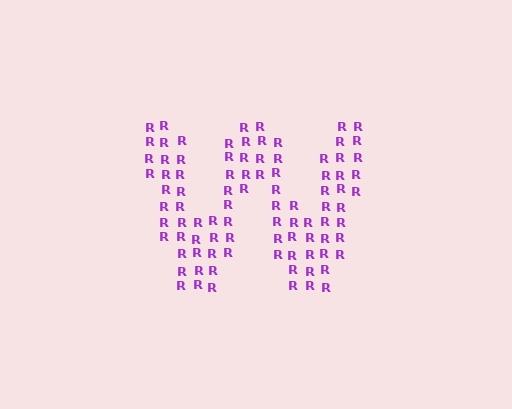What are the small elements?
The small elements are letter R's.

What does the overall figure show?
The overall figure shows the letter W.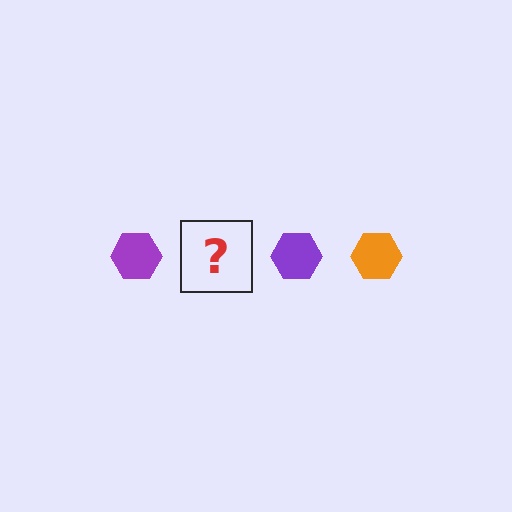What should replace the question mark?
The question mark should be replaced with an orange hexagon.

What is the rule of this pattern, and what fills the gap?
The rule is that the pattern cycles through purple, orange hexagons. The gap should be filled with an orange hexagon.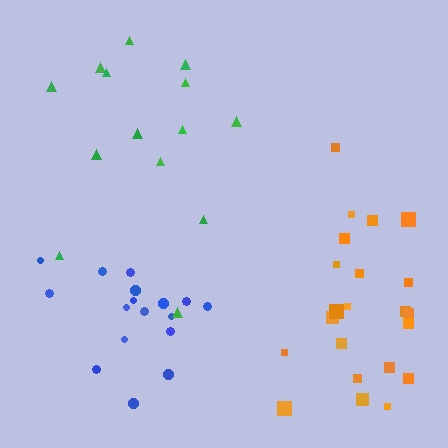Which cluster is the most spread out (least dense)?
Green.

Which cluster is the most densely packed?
Blue.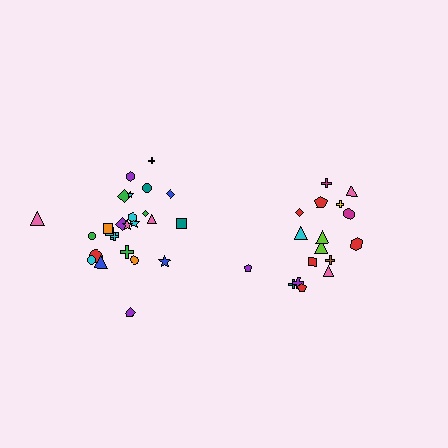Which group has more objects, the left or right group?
The left group.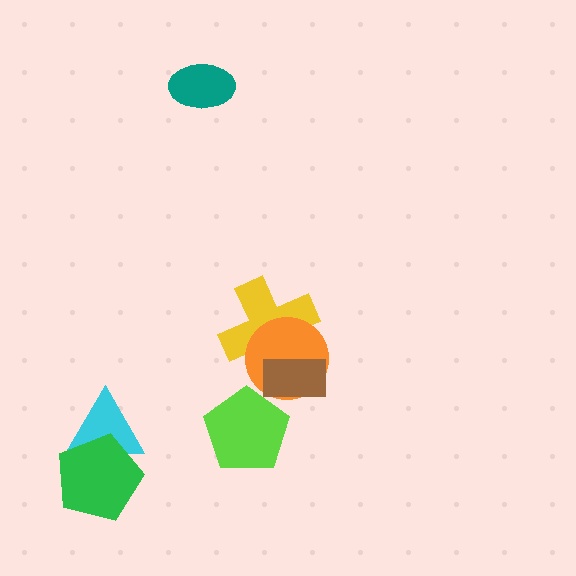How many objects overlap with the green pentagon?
1 object overlaps with the green pentagon.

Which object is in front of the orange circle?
The brown rectangle is in front of the orange circle.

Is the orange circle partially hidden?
Yes, it is partially covered by another shape.